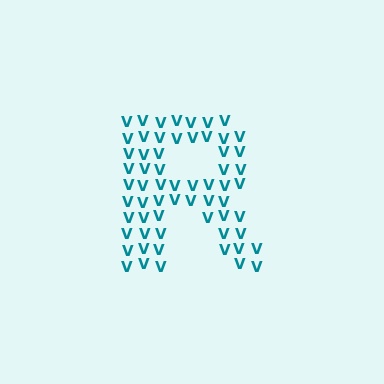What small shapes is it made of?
It is made of small letter V's.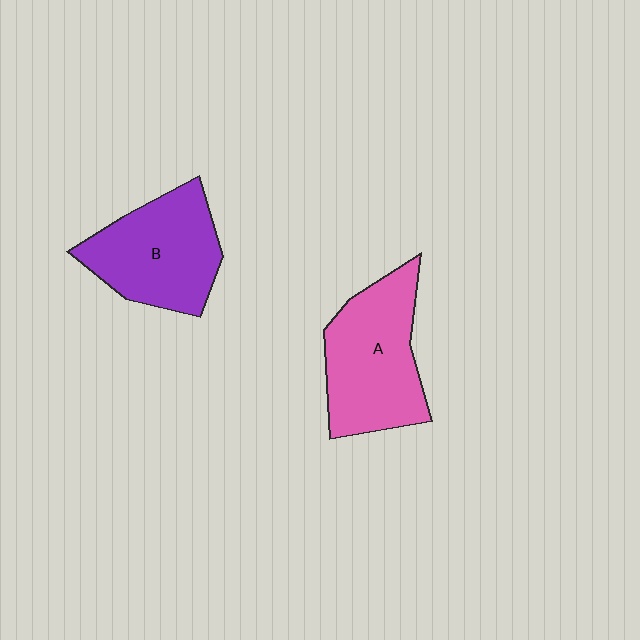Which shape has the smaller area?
Shape B (purple).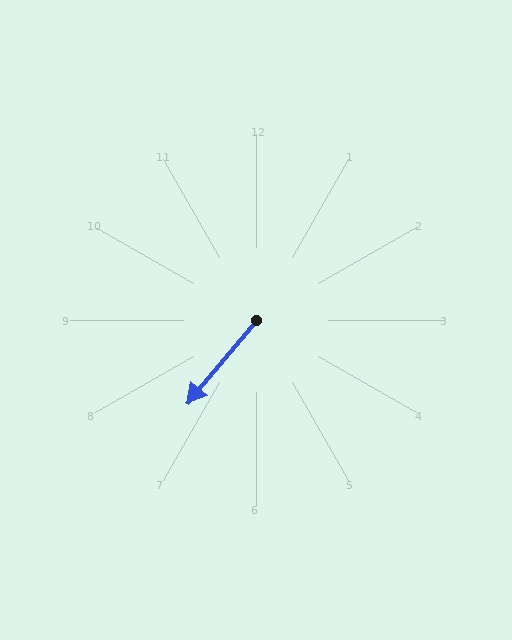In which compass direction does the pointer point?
Southwest.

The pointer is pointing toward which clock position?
Roughly 7 o'clock.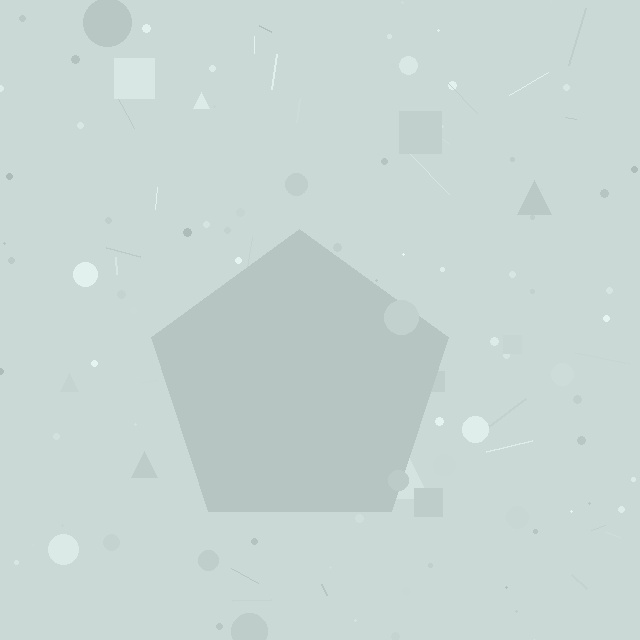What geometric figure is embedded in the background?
A pentagon is embedded in the background.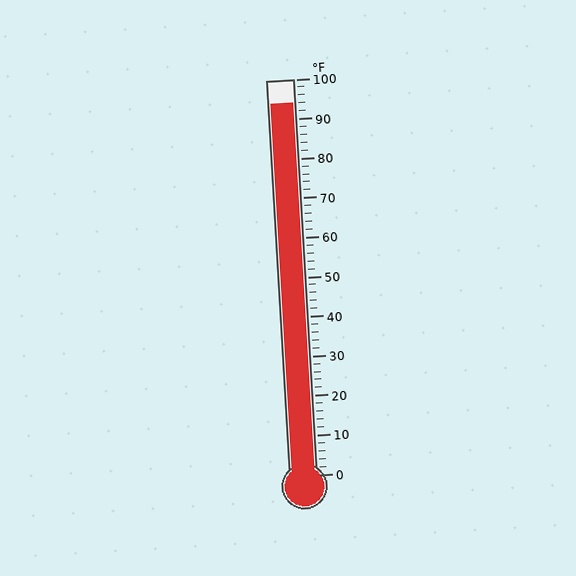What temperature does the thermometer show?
The thermometer shows approximately 94°F.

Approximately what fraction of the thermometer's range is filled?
The thermometer is filled to approximately 95% of its range.